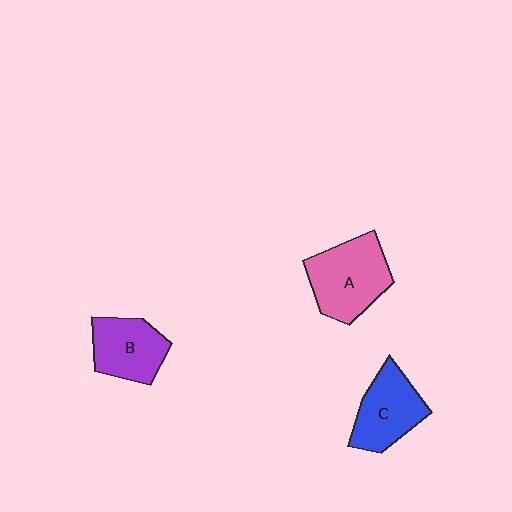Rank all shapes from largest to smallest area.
From largest to smallest: A (pink), C (blue), B (purple).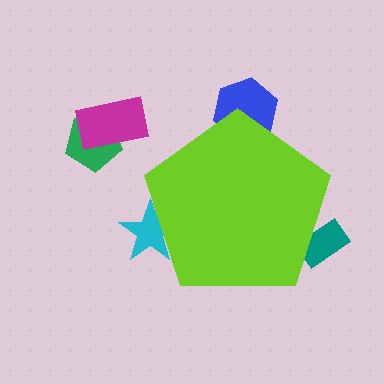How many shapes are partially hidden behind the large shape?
3 shapes are partially hidden.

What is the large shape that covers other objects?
A lime pentagon.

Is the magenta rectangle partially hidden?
No, the magenta rectangle is fully visible.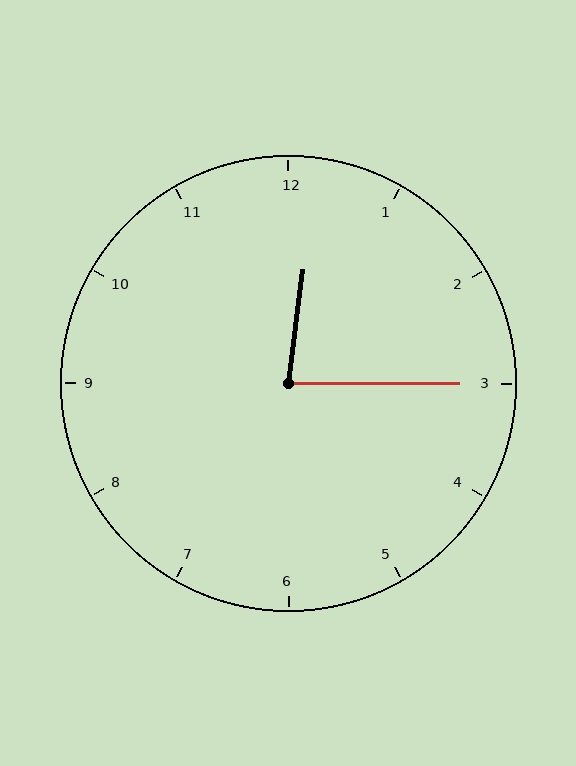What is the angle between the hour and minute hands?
Approximately 82 degrees.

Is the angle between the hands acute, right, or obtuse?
It is acute.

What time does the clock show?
12:15.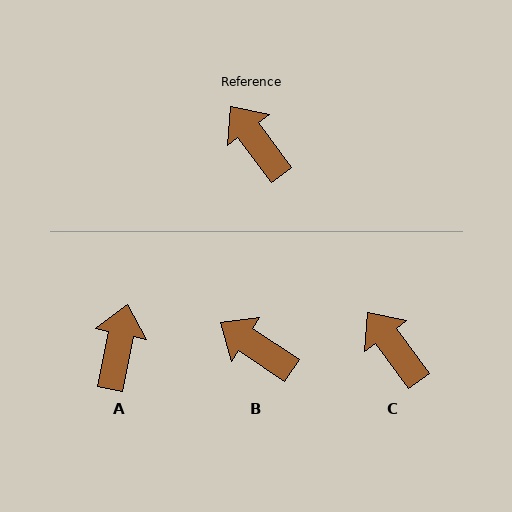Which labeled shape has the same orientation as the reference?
C.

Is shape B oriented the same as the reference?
No, it is off by about 20 degrees.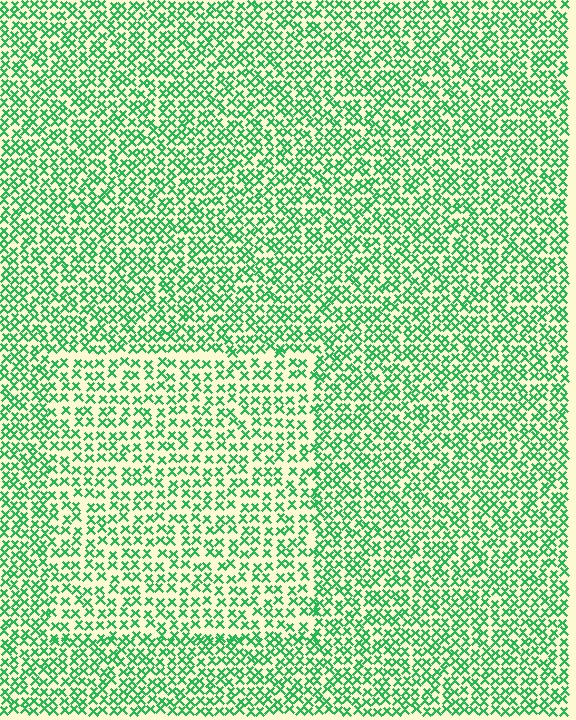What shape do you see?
I see a rectangle.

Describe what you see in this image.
The image contains small green elements arranged at two different densities. A rectangle-shaped region is visible where the elements are less densely packed than the surrounding area.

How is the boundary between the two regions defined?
The boundary is defined by a change in element density (approximately 1.5x ratio). All elements are the same color, size, and shape.